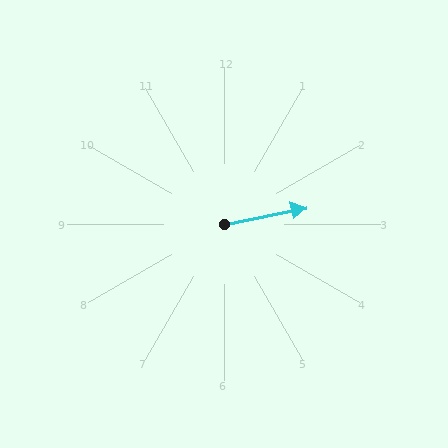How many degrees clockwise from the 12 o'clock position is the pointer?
Approximately 78 degrees.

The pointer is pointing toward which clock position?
Roughly 3 o'clock.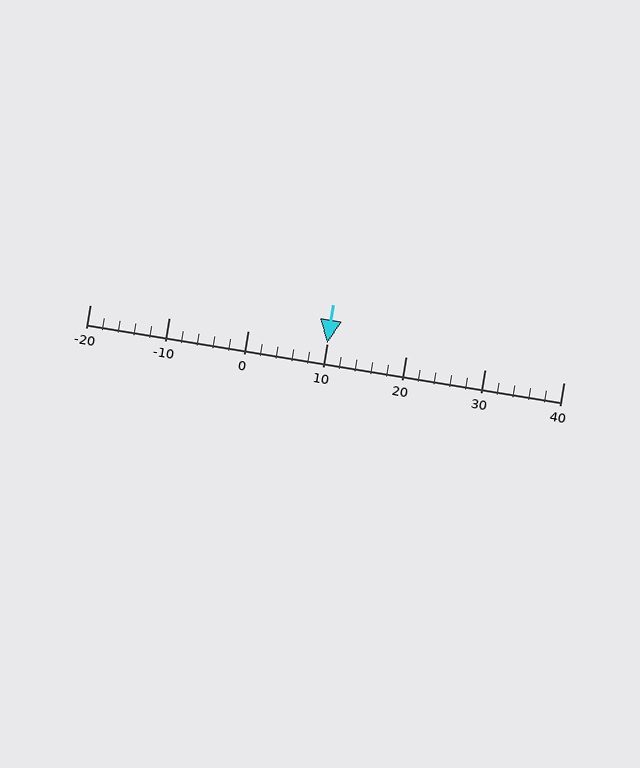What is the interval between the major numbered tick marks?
The major tick marks are spaced 10 units apart.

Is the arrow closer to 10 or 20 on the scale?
The arrow is closer to 10.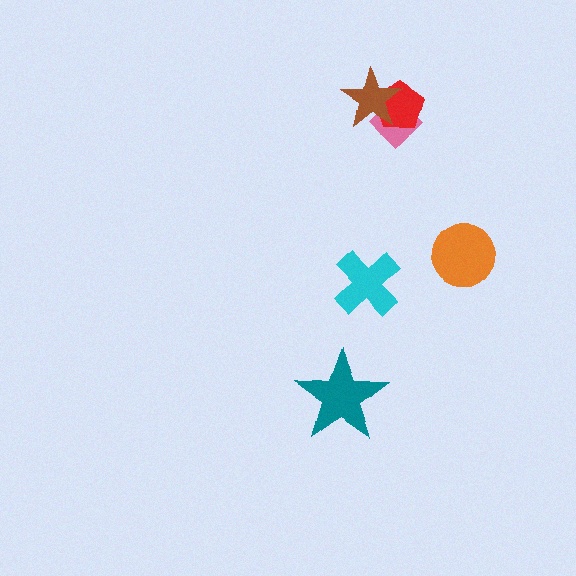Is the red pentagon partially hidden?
Yes, it is partially covered by another shape.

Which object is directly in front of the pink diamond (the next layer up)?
The red pentagon is directly in front of the pink diamond.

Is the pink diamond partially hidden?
Yes, it is partially covered by another shape.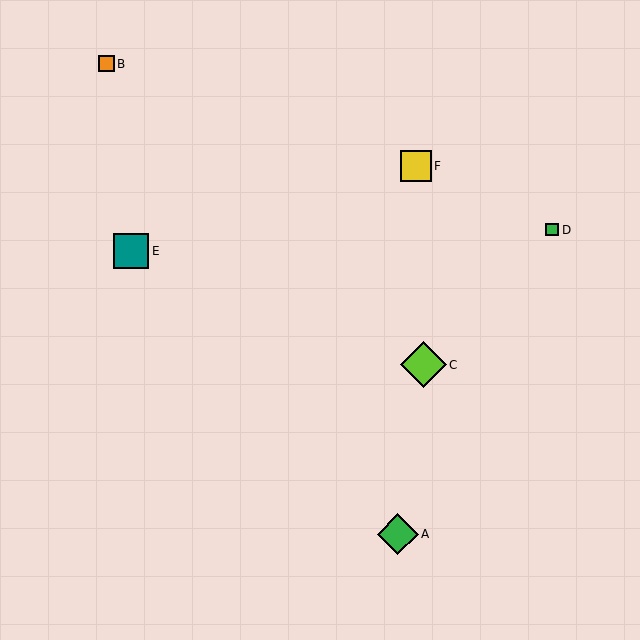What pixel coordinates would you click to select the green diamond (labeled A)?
Click at (398, 534) to select the green diamond A.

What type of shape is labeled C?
Shape C is a lime diamond.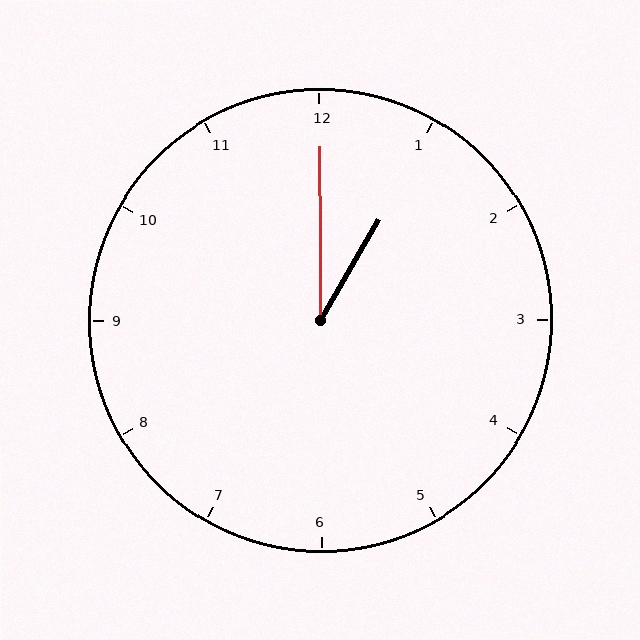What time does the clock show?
1:00.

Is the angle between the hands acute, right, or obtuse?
It is acute.